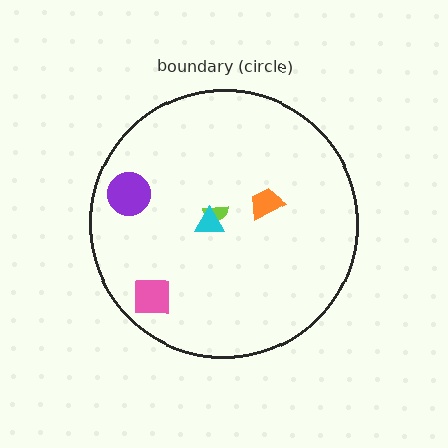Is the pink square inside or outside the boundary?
Inside.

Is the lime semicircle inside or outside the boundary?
Inside.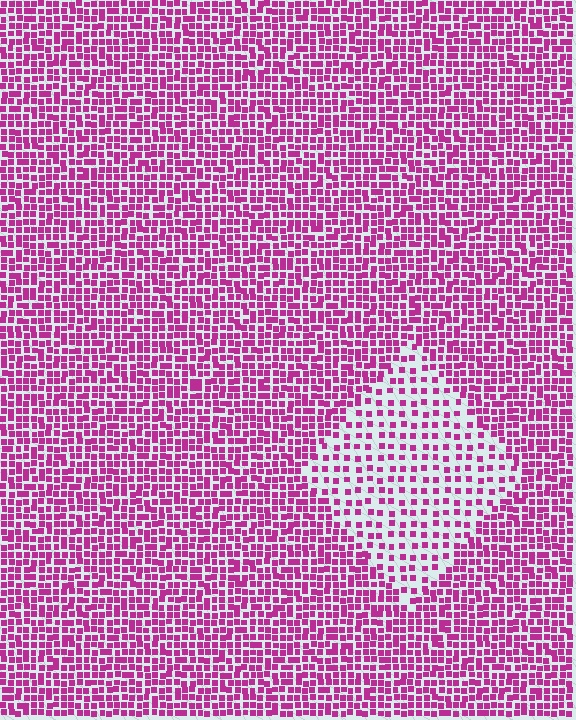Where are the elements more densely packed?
The elements are more densely packed outside the diamond boundary.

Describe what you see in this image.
The image contains small magenta elements arranged at two different densities. A diamond-shaped region is visible where the elements are less densely packed than the surrounding area.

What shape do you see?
I see a diamond.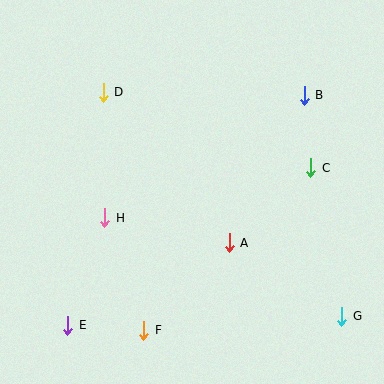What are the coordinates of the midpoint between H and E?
The midpoint between H and E is at (86, 272).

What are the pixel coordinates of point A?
Point A is at (229, 243).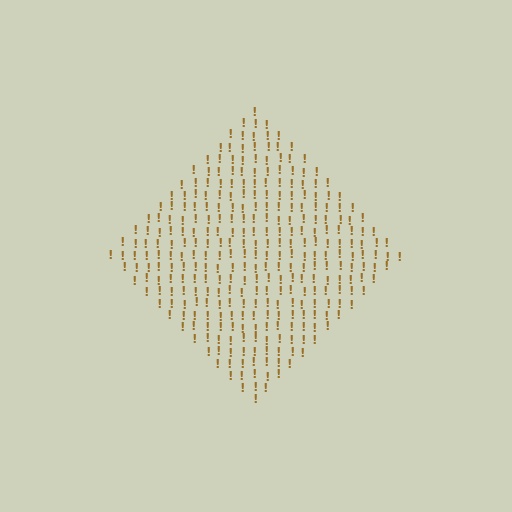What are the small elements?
The small elements are exclamation marks.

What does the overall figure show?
The overall figure shows a diamond.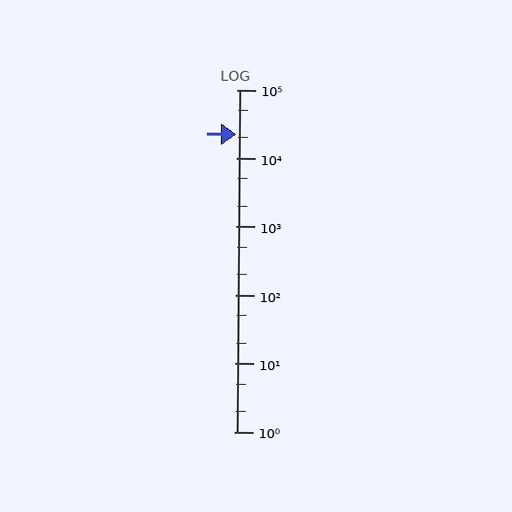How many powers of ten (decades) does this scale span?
The scale spans 5 decades, from 1 to 100000.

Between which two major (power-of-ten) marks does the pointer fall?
The pointer is between 10000 and 100000.